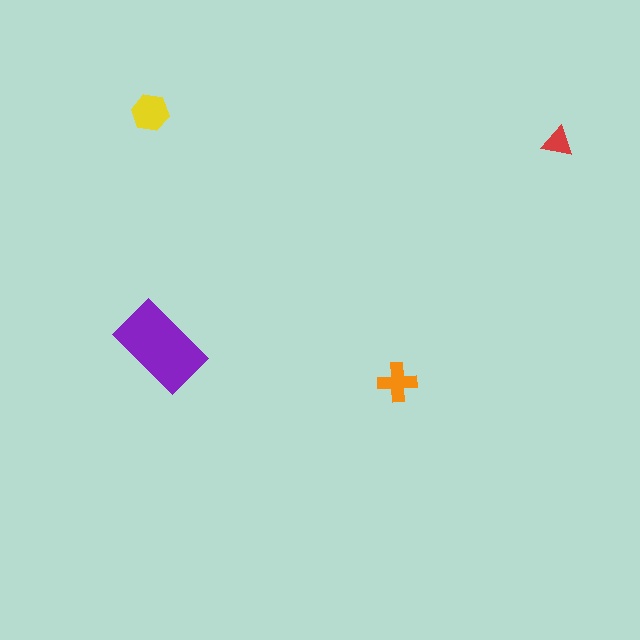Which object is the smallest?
The red triangle.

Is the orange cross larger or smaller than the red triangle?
Larger.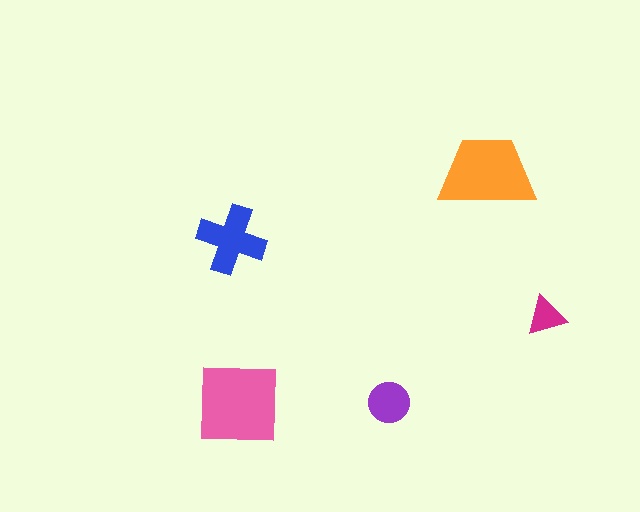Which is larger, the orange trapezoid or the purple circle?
The orange trapezoid.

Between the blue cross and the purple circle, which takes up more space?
The blue cross.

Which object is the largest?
The pink square.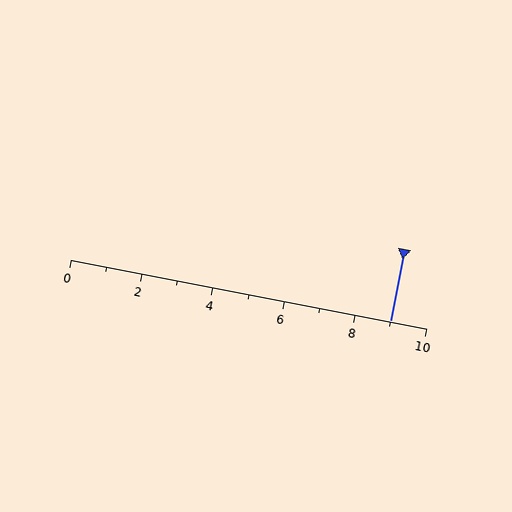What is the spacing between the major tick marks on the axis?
The major ticks are spaced 2 apart.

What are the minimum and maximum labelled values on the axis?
The axis runs from 0 to 10.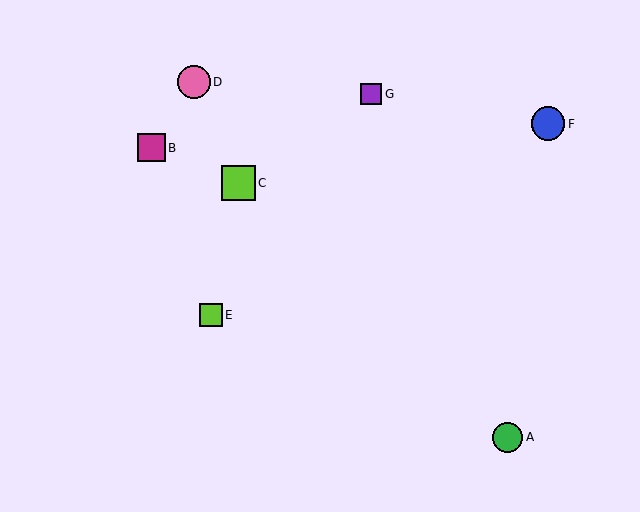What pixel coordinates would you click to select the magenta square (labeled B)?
Click at (151, 148) to select the magenta square B.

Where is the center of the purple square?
The center of the purple square is at (371, 94).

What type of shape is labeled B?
Shape B is a magenta square.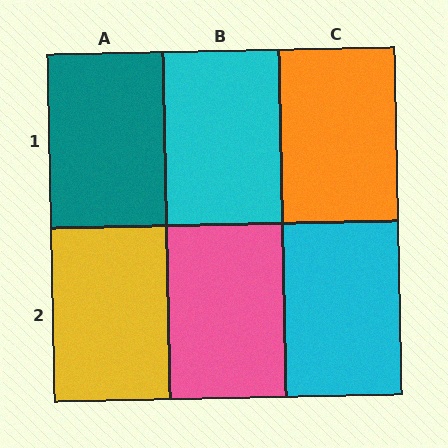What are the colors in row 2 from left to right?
Yellow, pink, cyan.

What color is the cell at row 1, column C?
Orange.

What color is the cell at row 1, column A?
Teal.